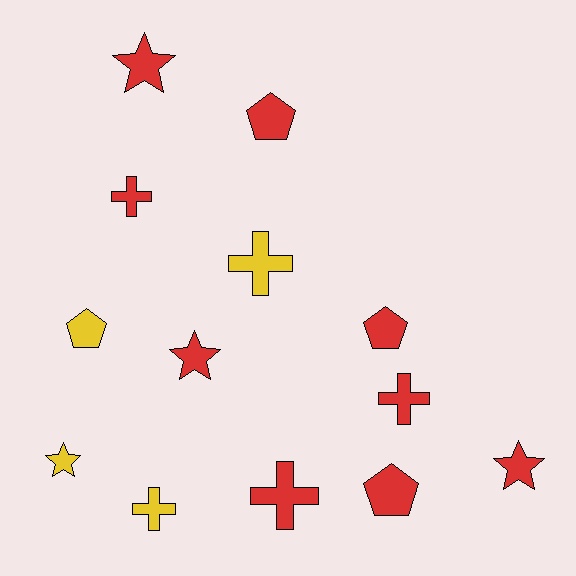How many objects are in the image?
There are 13 objects.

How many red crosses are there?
There are 3 red crosses.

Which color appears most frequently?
Red, with 9 objects.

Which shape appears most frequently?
Cross, with 5 objects.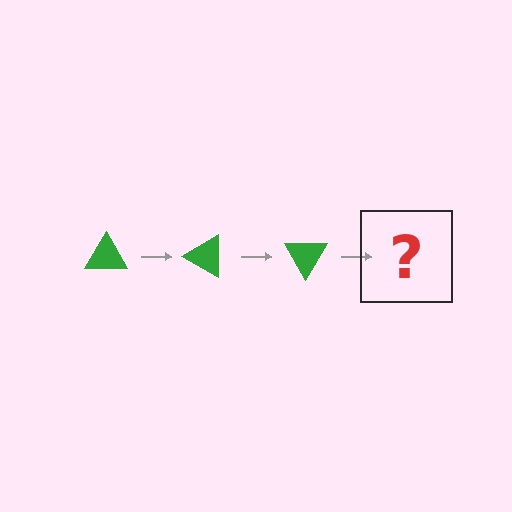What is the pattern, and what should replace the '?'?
The pattern is that the triangle rotates 30 degrees each step. The '?' should be a green triangle rotated 90 degrees.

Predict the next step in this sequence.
The next step is a green triangle rotated 90 degrees.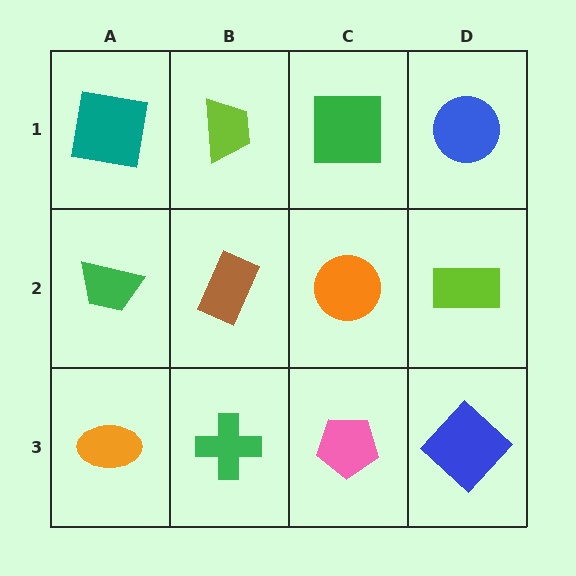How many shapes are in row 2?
4 shapes.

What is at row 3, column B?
A green cross.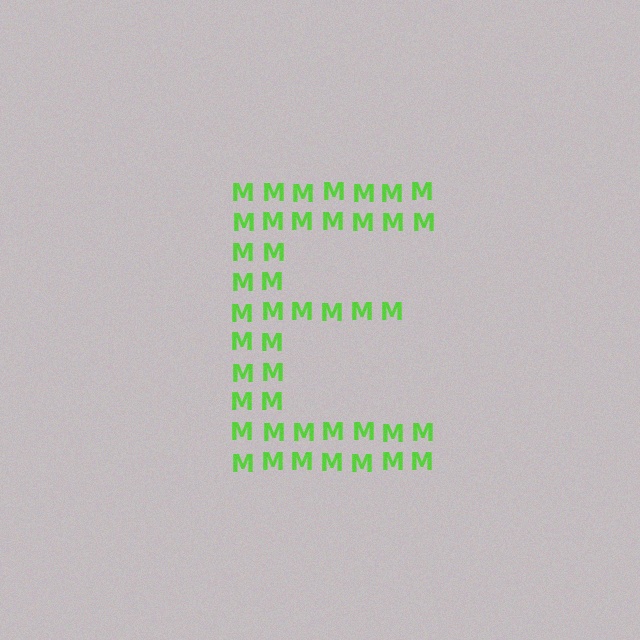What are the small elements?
The small elements are letter M's.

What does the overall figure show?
The overall figure shows the letter E.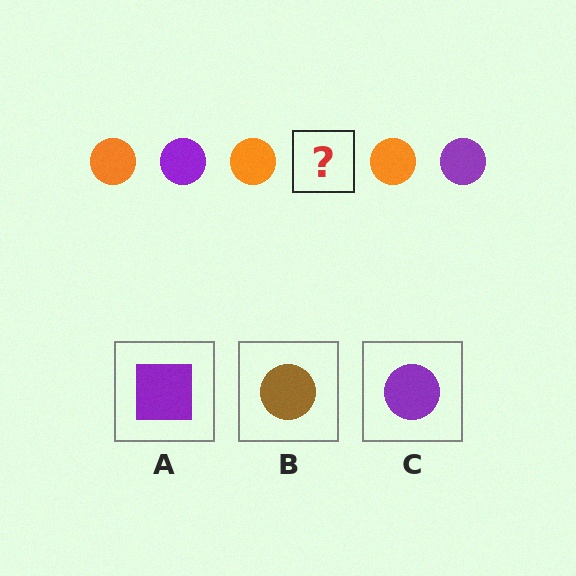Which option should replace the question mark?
Option C.